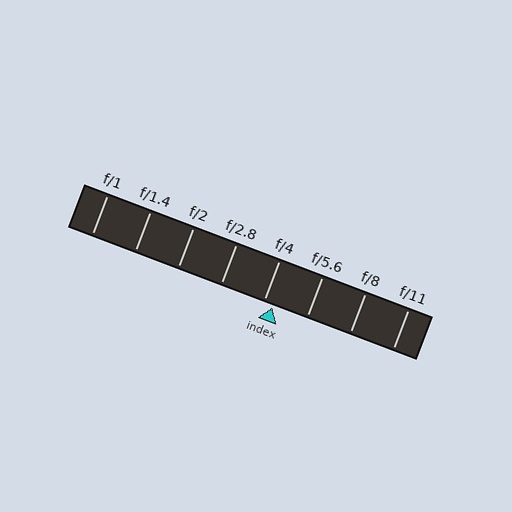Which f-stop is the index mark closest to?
The index mark is closest to f/4.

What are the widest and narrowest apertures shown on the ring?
The widest aperture shown is f/1 and the narrowest is f/11.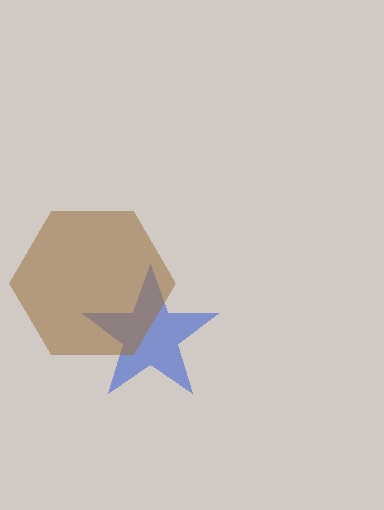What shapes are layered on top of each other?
The layered shapes are: a blue star, a brown hexagon.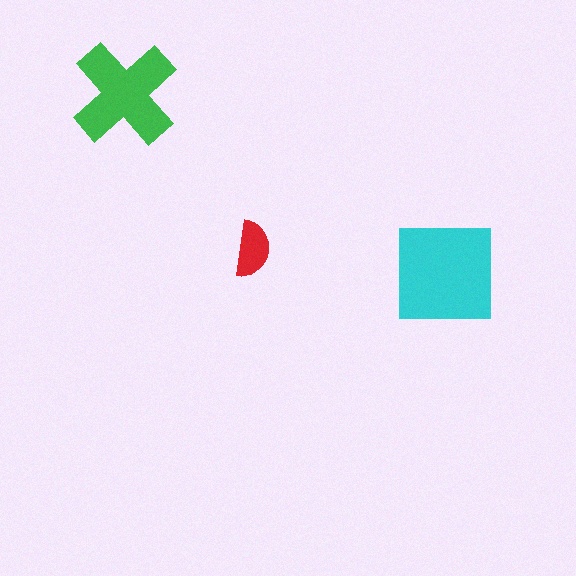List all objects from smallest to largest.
The red semicircle, the green cross, the cyan square.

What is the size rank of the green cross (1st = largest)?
2nd.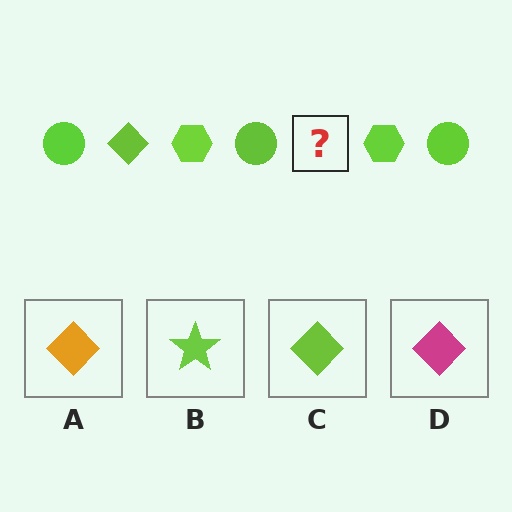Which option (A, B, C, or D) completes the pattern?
C.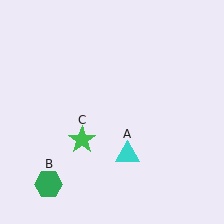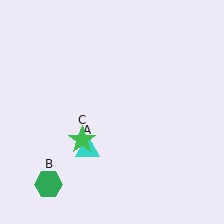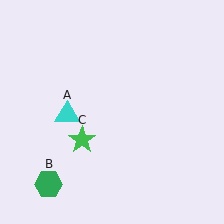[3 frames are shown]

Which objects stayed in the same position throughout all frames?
Green hexagon (object B) and green star (object C) remained stationary.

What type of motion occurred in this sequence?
The cyan triangle (object A) rotated clockwise around the center of the scene.